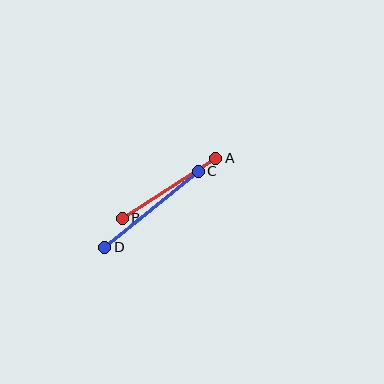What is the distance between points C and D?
The distance is approximately 120 pixels.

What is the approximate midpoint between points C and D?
The midpoint is at approximately (151, 209) pixels.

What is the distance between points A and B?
The distance is approximately 111 pixels.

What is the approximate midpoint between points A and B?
The midpoint is at approximately (169, 188) pixels.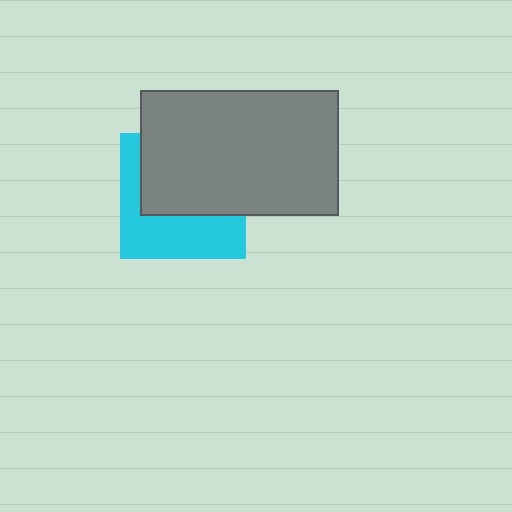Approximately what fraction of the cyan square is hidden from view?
Roughly 55% of the cyan square is hidden behind the gray rectangle.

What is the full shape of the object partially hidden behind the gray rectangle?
The partially hidden object is a cyan square.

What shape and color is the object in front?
The object in front is a gray rectangle.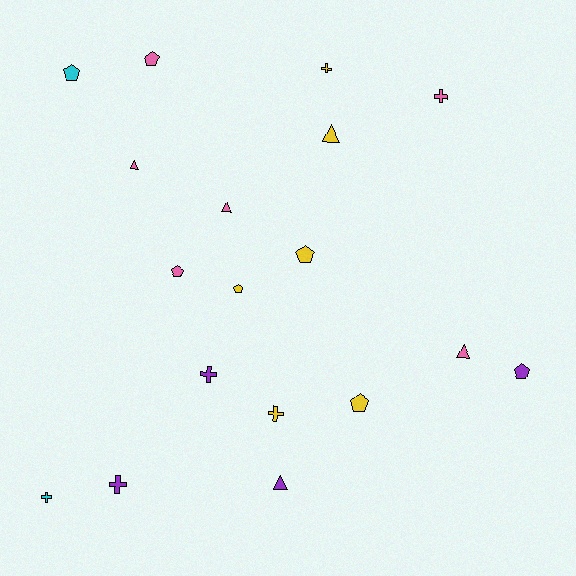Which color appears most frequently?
Pink, with 6 objects.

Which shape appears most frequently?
Pentagon, with 7 objects.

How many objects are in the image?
There are 18 objects.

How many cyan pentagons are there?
There is 1 cyan pentagon.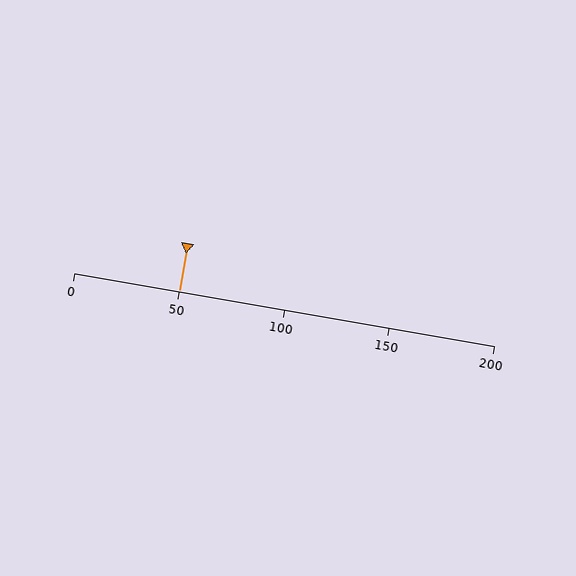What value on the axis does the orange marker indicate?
The marker indicates approximately 50.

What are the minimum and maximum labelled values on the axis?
The axis runs from 0 to 200.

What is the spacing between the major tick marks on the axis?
The major ticks are spaced 50 apart.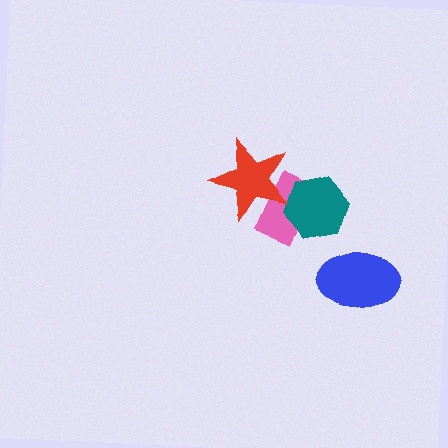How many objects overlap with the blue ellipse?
0 objects overlap with the blue ellipse.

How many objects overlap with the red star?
1 object overlaps with the red star.